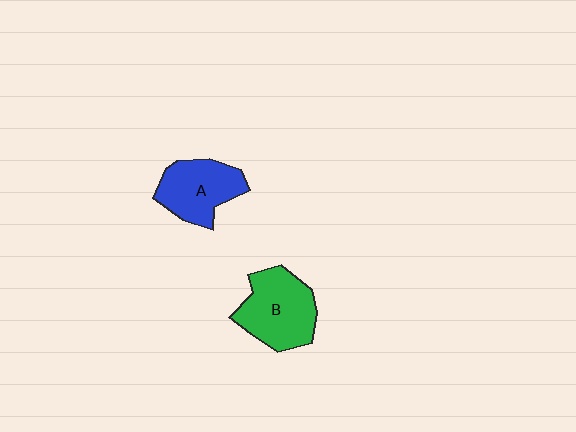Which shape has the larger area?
Shape B (green).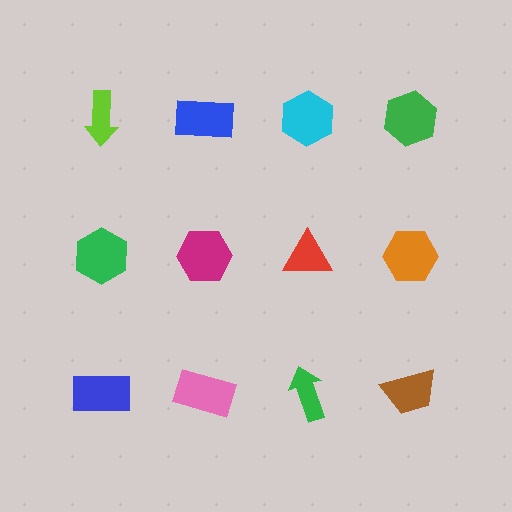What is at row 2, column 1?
A green hexagon.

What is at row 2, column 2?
A magenta hexagon.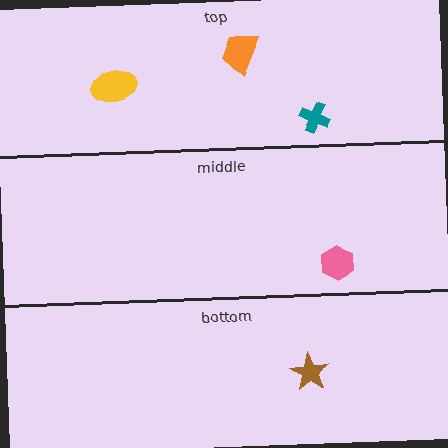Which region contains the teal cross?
The top region.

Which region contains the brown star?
The bottom region.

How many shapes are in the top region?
3.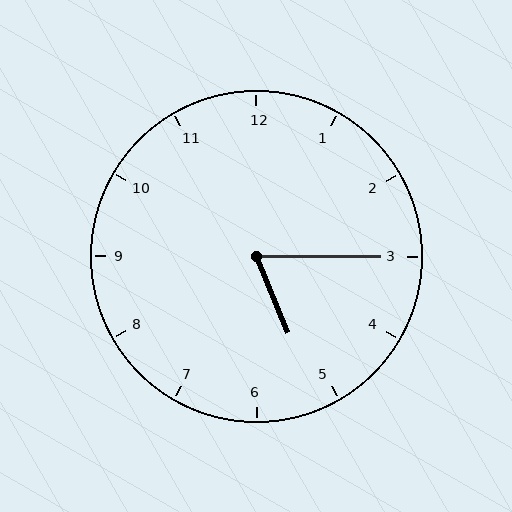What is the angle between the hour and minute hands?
Approximately 68 degrees.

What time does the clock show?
5:15.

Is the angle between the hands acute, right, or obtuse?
It is acute.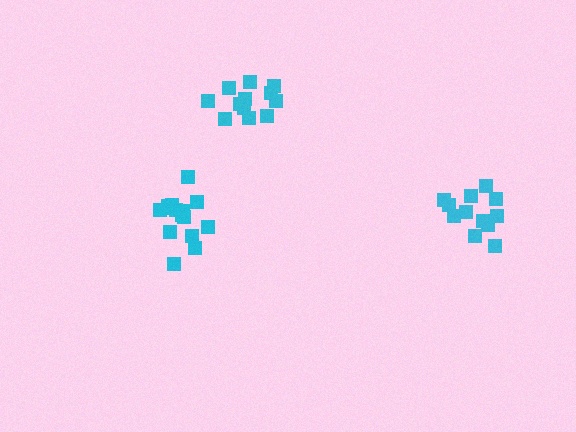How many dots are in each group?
Group 1: 15 dots, Group 2: 12 dots, Group 3: 13 dots (40 total).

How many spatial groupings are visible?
There are 3 spatial groupings.